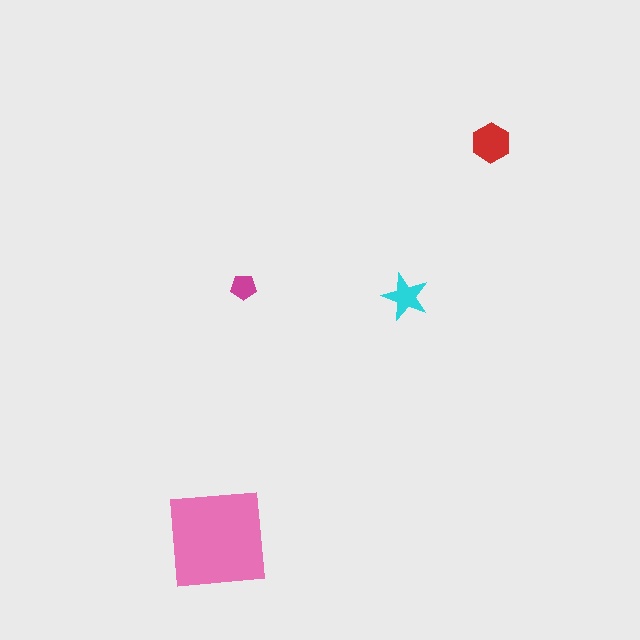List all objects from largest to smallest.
The pink square, the red hexagon, the cyan star, the magenta pentagon.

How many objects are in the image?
There are 4 objects in the image.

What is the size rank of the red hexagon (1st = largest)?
2nd.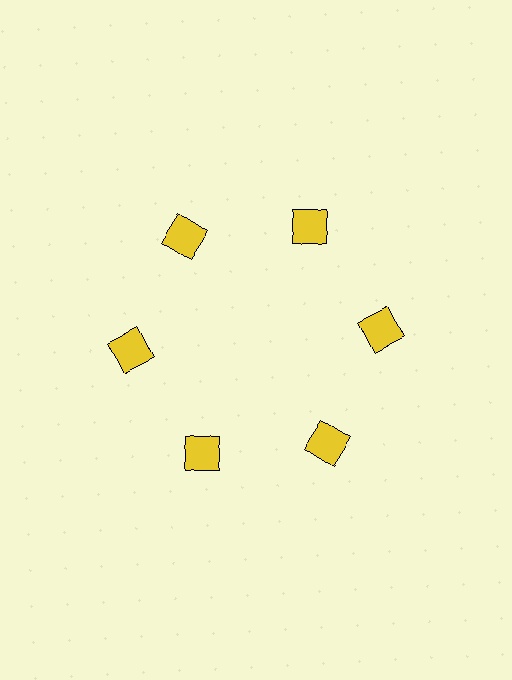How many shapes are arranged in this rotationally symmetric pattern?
There are 6 shapes, arranged in 6 groups of 1.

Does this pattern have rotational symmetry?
Yes, this pattern has 6-fold rotational symmetry. It looks the same after rotating 60 degrees around the center.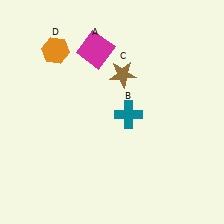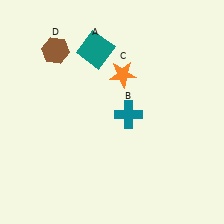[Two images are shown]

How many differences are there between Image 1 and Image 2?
There are 3 differences between the two images.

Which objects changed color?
A changed from magenta to teal. C changed from brown to orange. D changed from orange to brown.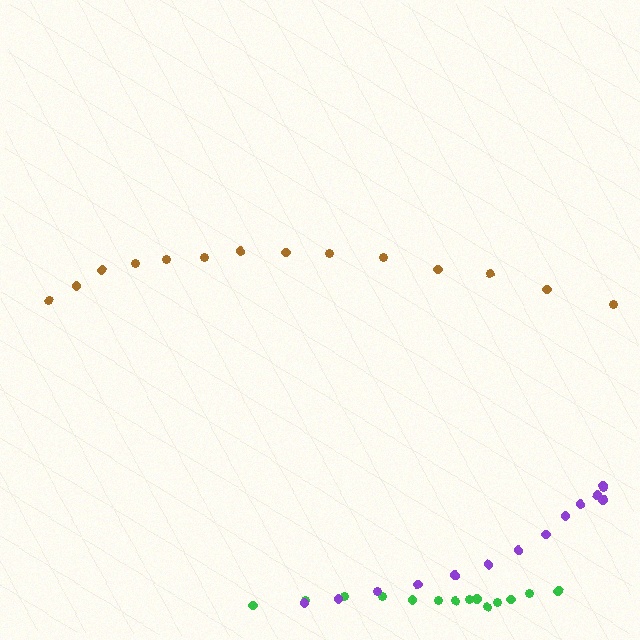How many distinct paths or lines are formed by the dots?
There are 3 distinct paths.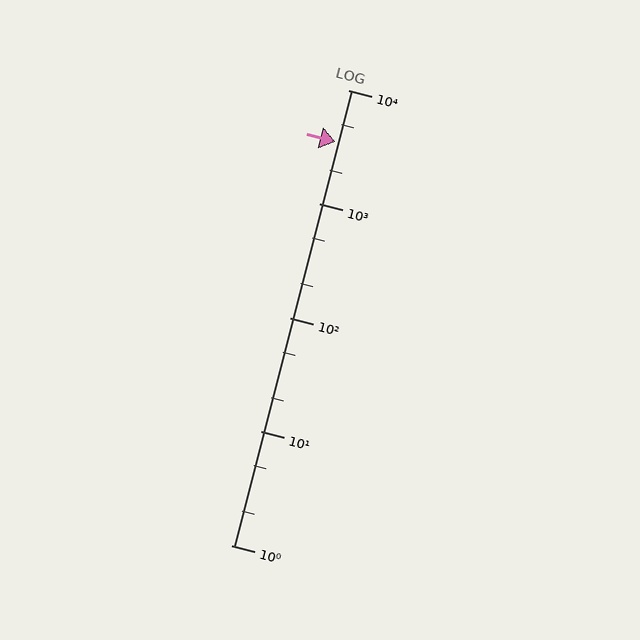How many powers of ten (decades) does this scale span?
The scale spans 4 decades, from 1 to 10000.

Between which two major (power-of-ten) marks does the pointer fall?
The pointer is between 1000 and 10000.